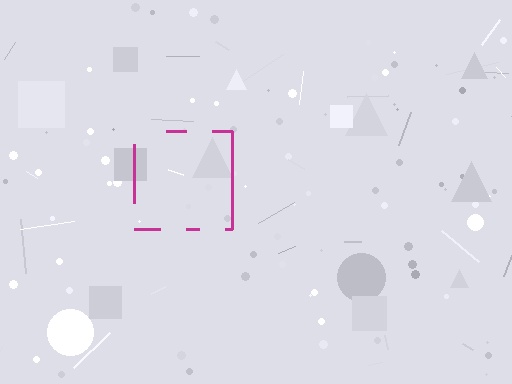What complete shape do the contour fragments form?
The contour fragments form a square.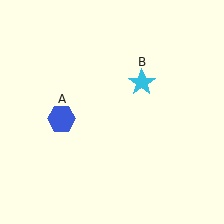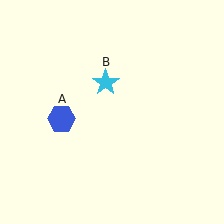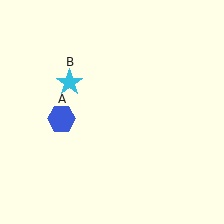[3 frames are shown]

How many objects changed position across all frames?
1 object changed position: cyan star (object B).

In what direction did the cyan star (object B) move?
The cyan star (object B) moved left.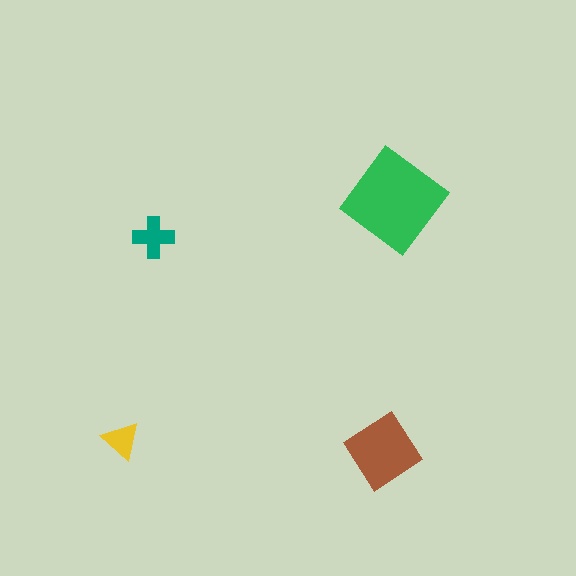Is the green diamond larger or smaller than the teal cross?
Larger.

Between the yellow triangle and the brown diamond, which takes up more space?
The brown diamond.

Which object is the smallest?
The yellow triangle.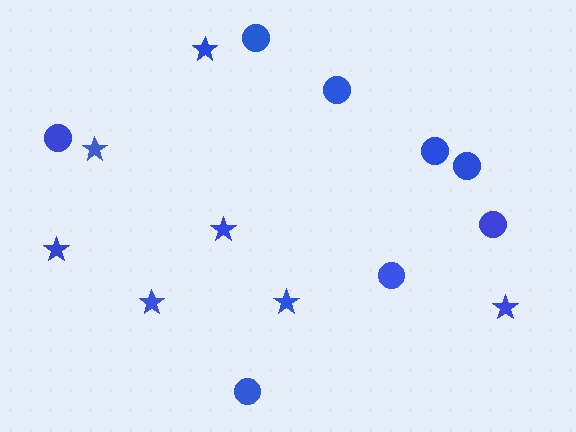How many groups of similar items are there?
There are 2 groups: one group of circles (8) and one group of stars (7).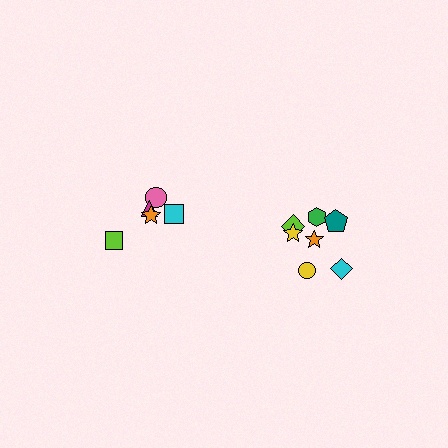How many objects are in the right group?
There are 7 objects.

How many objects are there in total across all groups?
There are 12 objects.